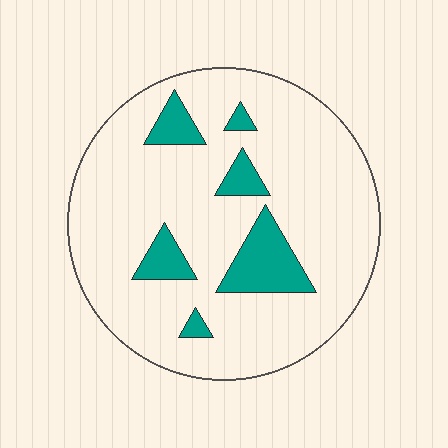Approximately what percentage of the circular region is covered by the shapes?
Approximately 15%.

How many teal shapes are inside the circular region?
6.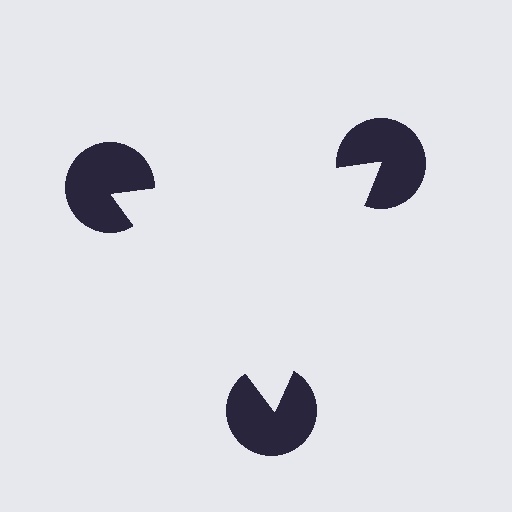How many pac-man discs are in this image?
There are 3 — one at each vertex of the illusory triangle.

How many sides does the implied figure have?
3 sides.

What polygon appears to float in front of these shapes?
An illusory triangle — its edges are inferred from the aligned wedge cuts in the pac-man discs, not physically drawn.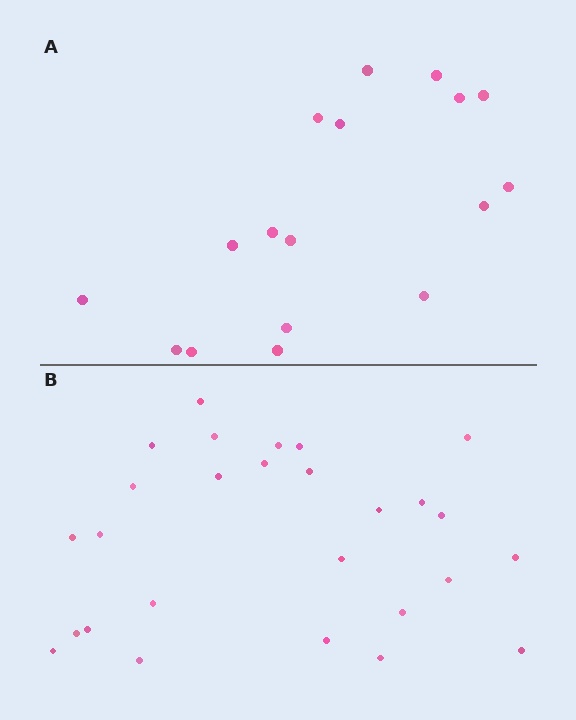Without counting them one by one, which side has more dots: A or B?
Region B (the bottom region) has more dots.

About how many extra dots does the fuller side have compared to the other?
Region B has roughly 10 or so more dots than region A.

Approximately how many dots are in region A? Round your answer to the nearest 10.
About 20 dots. (The exact count is 17, which rounds to 20.)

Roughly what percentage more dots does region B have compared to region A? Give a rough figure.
About 60% more.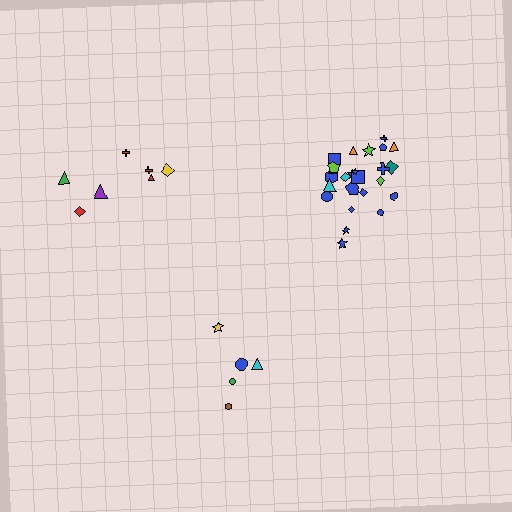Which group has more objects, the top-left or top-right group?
The top-right group.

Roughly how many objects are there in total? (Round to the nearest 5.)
Roughly 35 objects in total.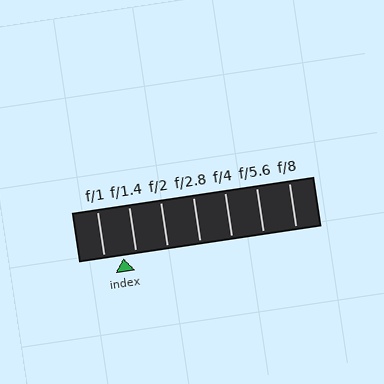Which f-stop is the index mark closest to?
The index mark is closest to f/1.4.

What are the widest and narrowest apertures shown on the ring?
The widest aperture shown is f/1 and the narrowest is f/8.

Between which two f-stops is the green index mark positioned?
The index mark is between f/1 and f/1.4.